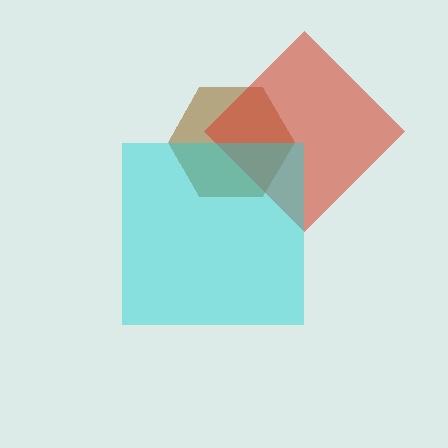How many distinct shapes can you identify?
There are 3 distinct shapes: a brown hexagon, a red diamond, a cyan square.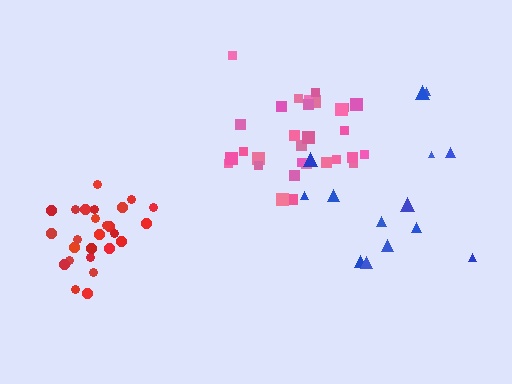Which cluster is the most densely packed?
Red.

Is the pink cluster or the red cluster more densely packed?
Red.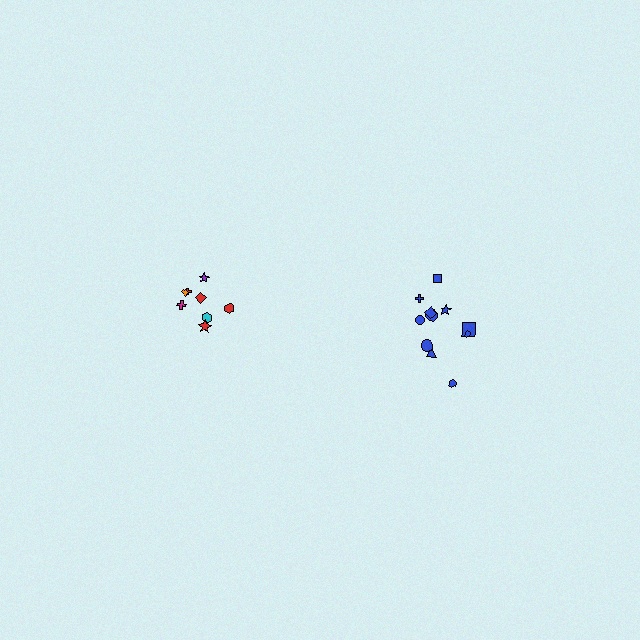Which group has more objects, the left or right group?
The right group.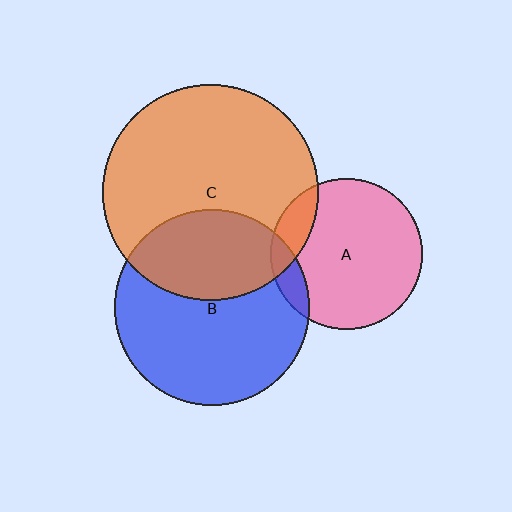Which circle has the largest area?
Circle C (orange).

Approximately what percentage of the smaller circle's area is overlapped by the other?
Approximately 35%.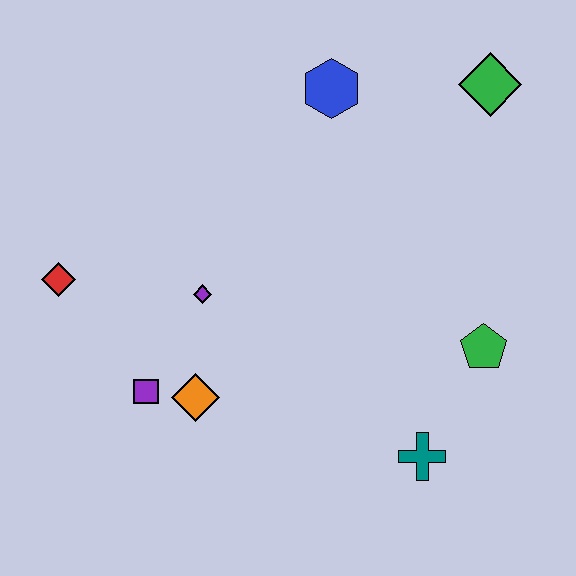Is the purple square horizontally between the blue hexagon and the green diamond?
No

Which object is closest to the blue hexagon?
The green diamond is closest to the blue hexagon.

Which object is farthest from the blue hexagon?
The teal cross is farthest from the blue hexagon.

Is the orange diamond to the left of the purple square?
No